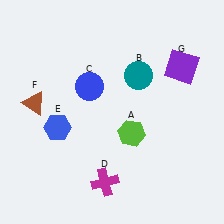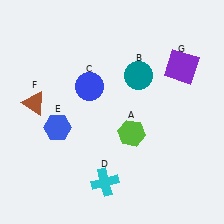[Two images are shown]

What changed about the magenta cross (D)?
In Image 1, D is magenta. In Image 2, it changed to cyan.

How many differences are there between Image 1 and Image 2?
There is 1 difference between the two images.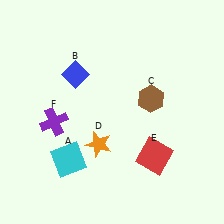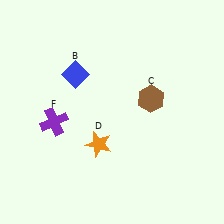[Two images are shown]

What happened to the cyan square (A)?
The cyan square (A) was removed in Image 2. It was in the bottom-left area of Image 1.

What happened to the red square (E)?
The red square (E) was removed in Image 2. It was in the bottom-right area of Image 1.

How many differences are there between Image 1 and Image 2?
There are 2 differences between the two images.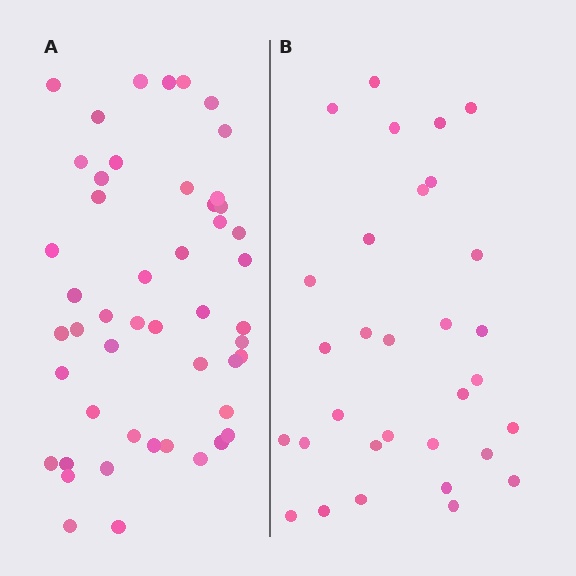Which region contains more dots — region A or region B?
Region A (the left region) has more dots.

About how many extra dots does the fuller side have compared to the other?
Region A has approximately 20 more dots than region B.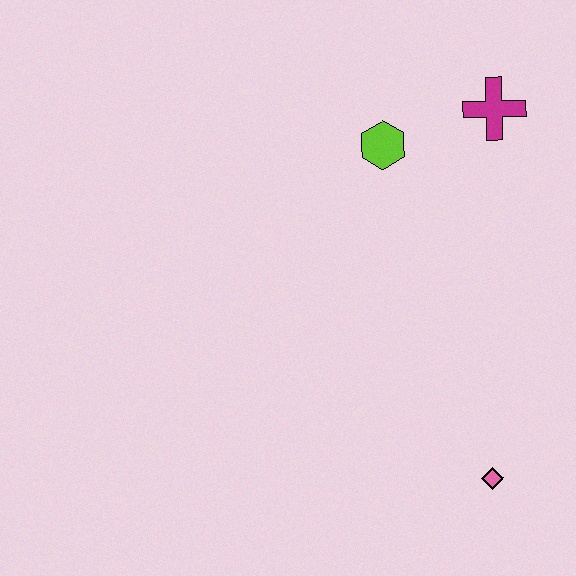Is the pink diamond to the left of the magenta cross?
Yes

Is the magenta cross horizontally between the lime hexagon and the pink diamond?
No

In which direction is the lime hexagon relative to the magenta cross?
The lime hexagon is to the left of the magenta cross.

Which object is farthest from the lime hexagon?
The pink diamond is farthest from the lime hexagon.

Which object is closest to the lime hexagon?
The magenta cross is closest to the lime hexagon.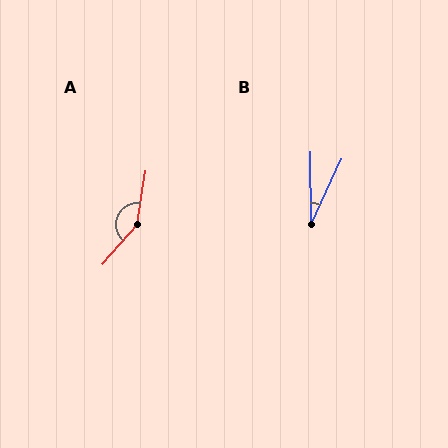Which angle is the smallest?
B, at approximately 26 degrees.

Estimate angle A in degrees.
Approximately 147 degrees.